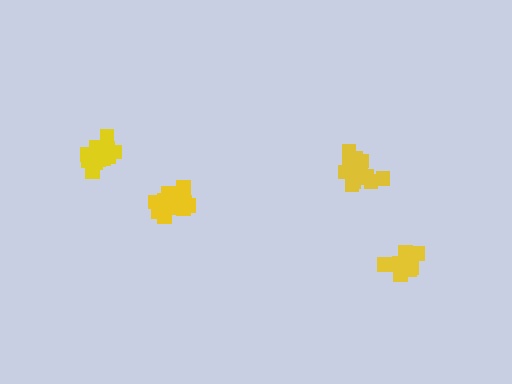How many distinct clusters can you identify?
There are 4 distinct clusters.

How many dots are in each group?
Group 1: 15 dots, Group 2: 14 dots, Group 3: 10 dots, Group 4: 15 dots (54 total).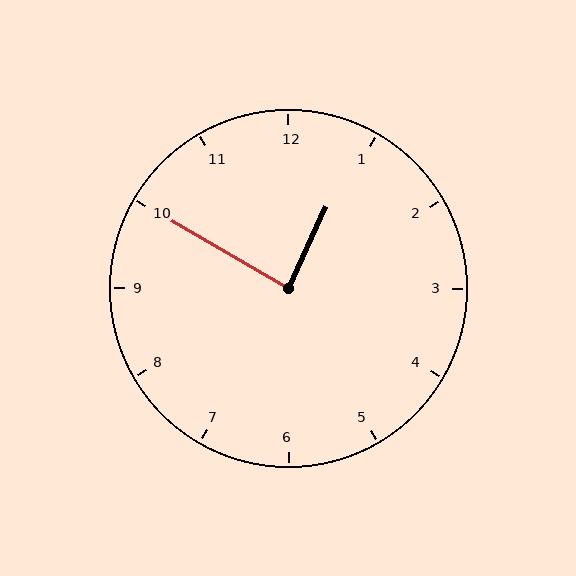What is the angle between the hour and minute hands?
Approximately 85 degrees.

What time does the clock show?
12:50.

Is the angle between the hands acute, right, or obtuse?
It is right.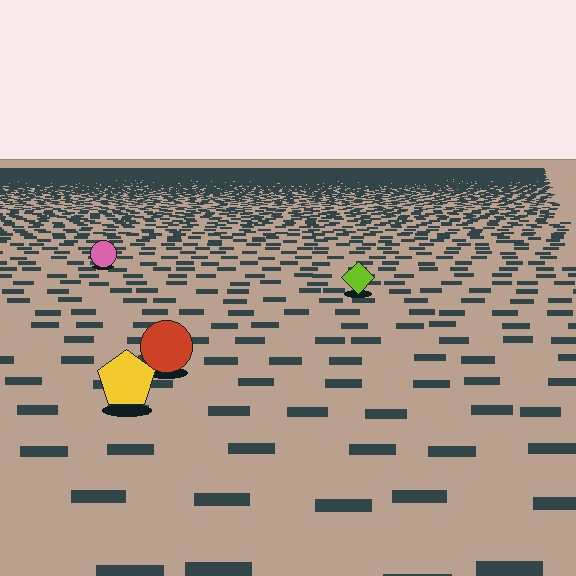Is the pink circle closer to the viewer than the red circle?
No. The red circle is closer — you can tell from the texture gradient: the ground texture is coarser near it.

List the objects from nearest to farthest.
From nearest to farthest: the yellow pentagon, the red circle, the lime diamond, the pink circle.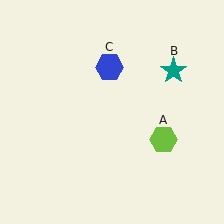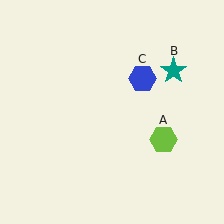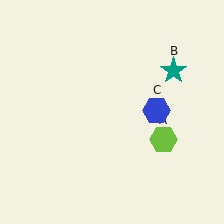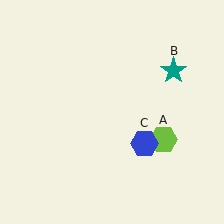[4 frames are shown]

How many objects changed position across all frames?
1 object changed position: blue hexagon (object C).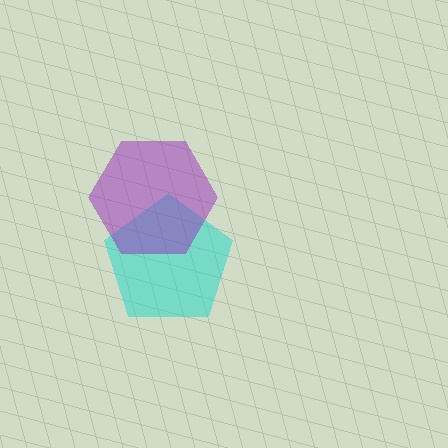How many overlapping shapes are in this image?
There are 2 overlapping shapes in the image.